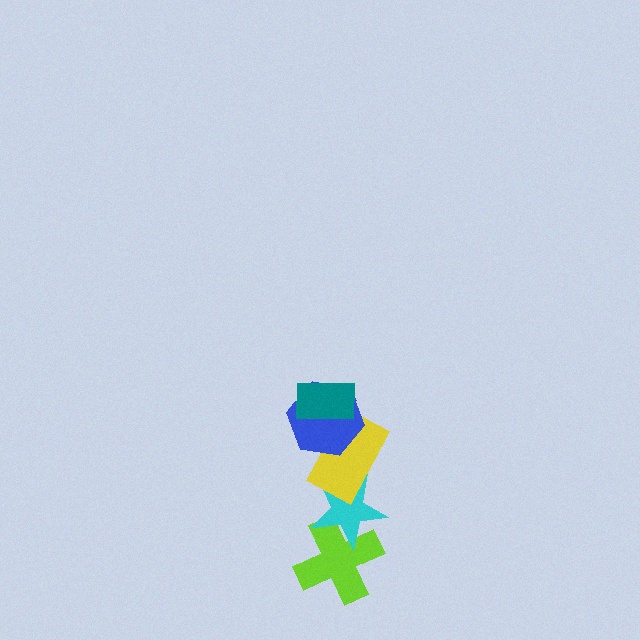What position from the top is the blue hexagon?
The blue hexagon is 2nd from the top.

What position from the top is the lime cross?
The lime cross is 5th from the top.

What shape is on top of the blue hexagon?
The teal rectangle is on top of the blue hexagon.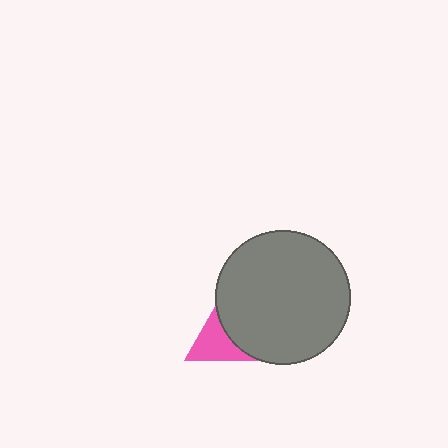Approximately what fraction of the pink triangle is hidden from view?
Roughly 53% of the pink triangle is hidden behind the gray circle.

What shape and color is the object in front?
The object in front is a gray circle.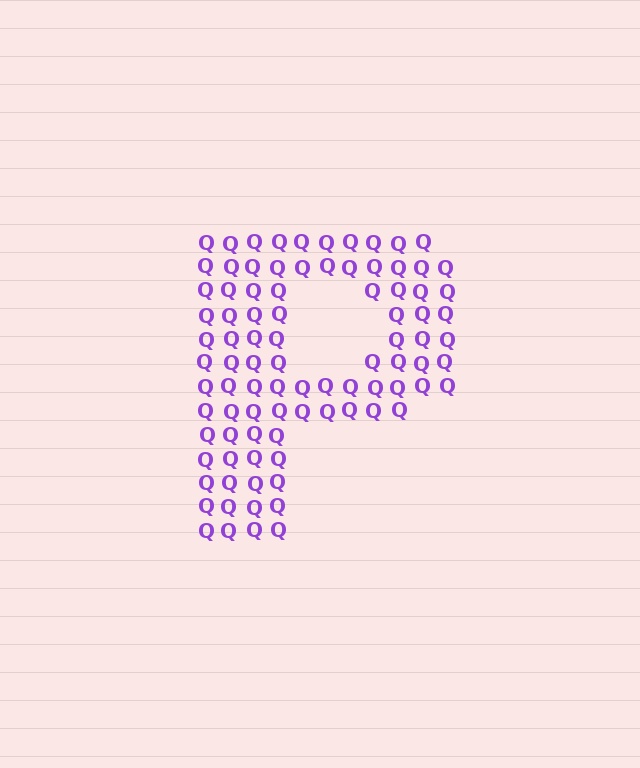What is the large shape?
The large shape is the letter P.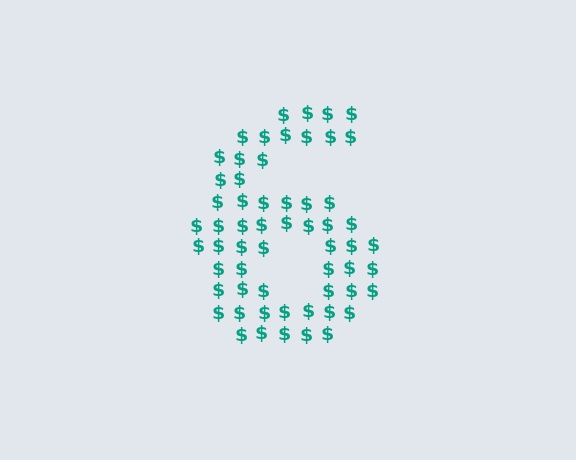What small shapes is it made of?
It is made of small dollar signs.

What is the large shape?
The large shape is the digit 6.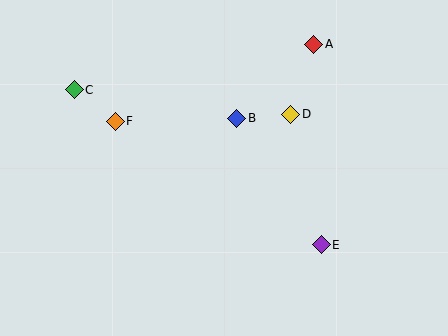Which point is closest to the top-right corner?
Point A is closest to the top-right corner.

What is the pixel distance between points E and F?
The distance between E and F is 240 pixels.